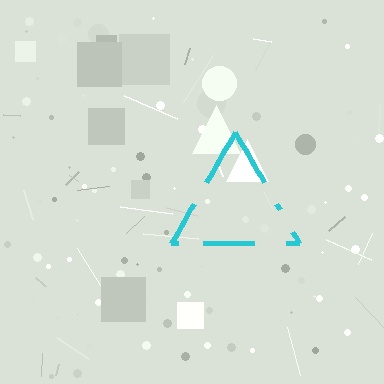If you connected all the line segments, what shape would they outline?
They would outline a triangle.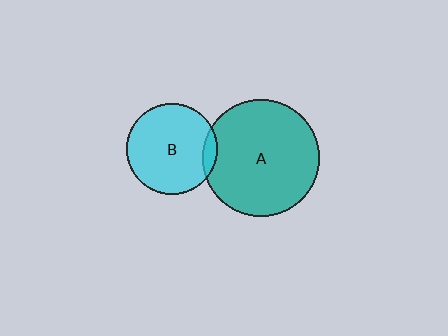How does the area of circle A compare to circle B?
Approximately 1.6 times.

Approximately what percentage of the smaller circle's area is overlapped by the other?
Approximately 10%.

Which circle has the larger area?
Circle A (teal).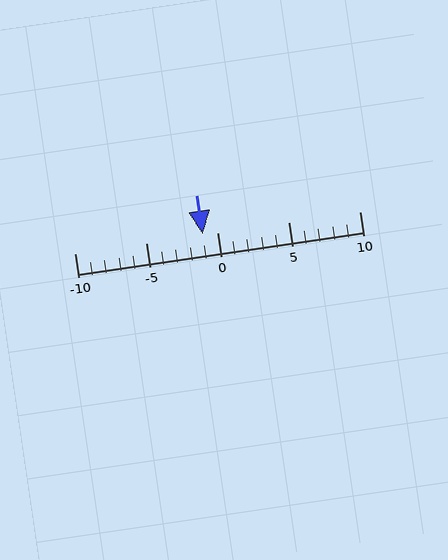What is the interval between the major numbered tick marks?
The major tick marks are spaced 5 units apart.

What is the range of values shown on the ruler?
The ruler shows values from -10 to 10.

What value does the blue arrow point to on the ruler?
The blue arrow points to approximately -1.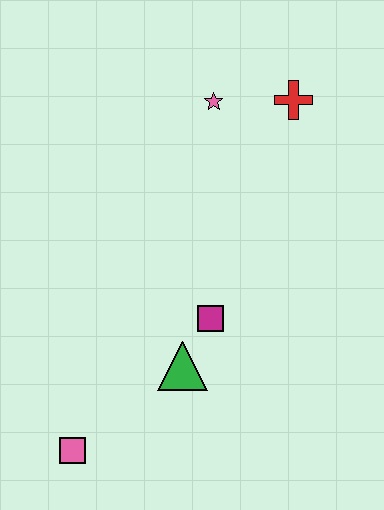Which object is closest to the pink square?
The green triangle is closest to the pink square.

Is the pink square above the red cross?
No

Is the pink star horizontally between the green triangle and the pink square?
No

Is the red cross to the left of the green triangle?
No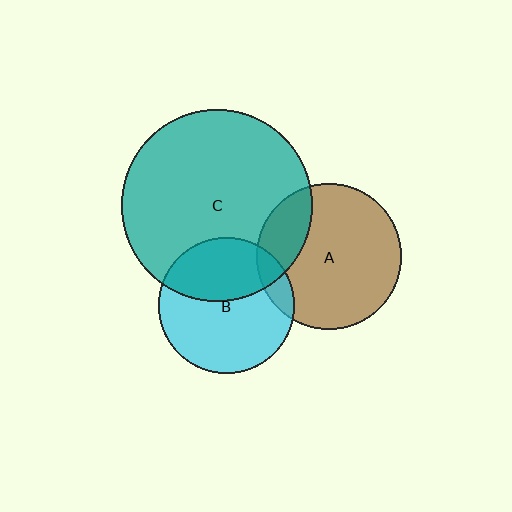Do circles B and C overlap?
Yes.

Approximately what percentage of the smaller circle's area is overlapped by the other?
Approximately 40%.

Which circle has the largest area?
Circle C (teal).